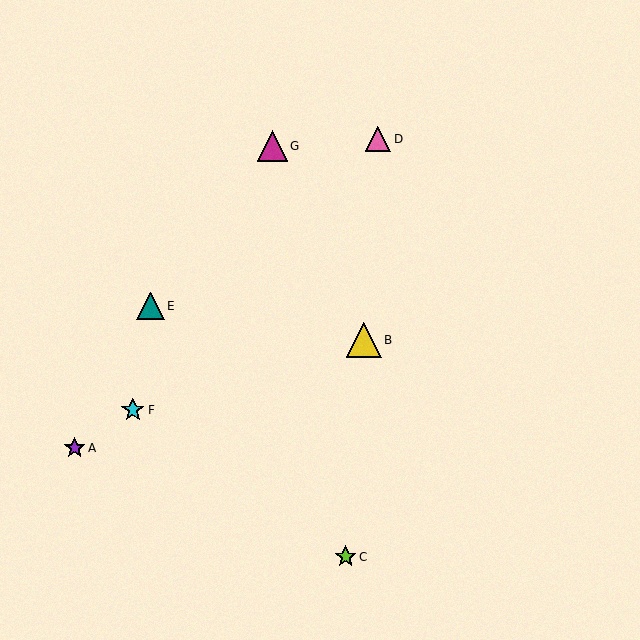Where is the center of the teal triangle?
The center of the teal triangle is at (150, 306).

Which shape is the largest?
The yellow triangle (labeled B) is the largest.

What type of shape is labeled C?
Shape C is a lime star.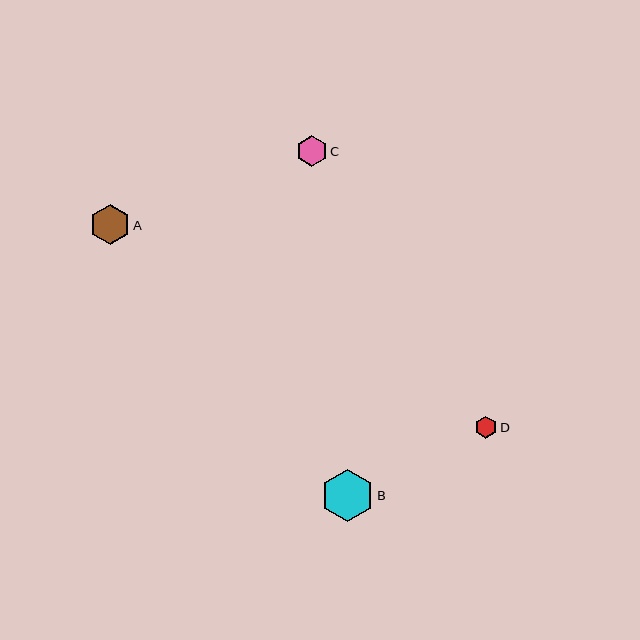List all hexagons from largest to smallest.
From largest to smallest: B, A, C, D.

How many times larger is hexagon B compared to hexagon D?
Hexagon B is approximately 2.4 times the size of hexagon D.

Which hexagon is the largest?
Hexagon B is the largest with a size of approximately 52 pixels.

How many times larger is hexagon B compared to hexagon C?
Hexagon B is approximately 1.7 times the size of hexagon C.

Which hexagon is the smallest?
Hexagon D is the smallest with a size of approximately 22 pixels.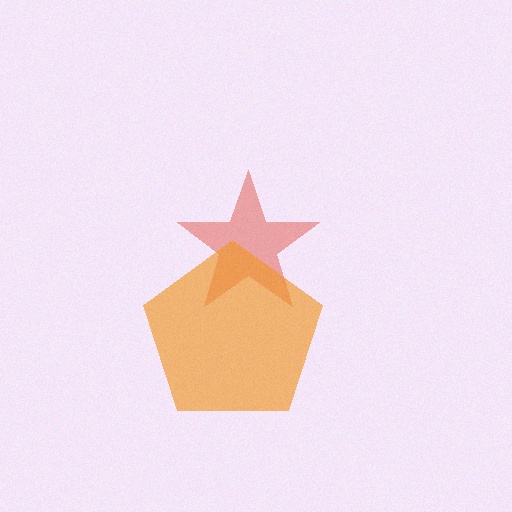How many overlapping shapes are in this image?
There are 2 overlapping shapes in the image.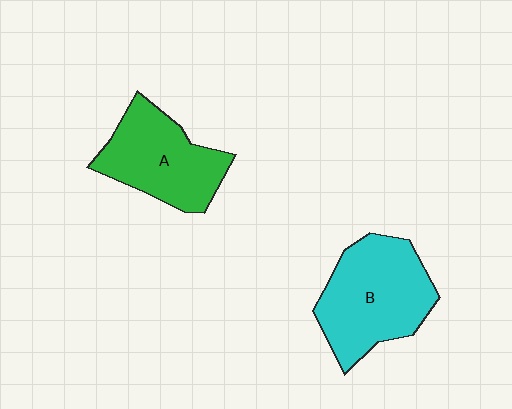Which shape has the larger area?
Shape B (cyan).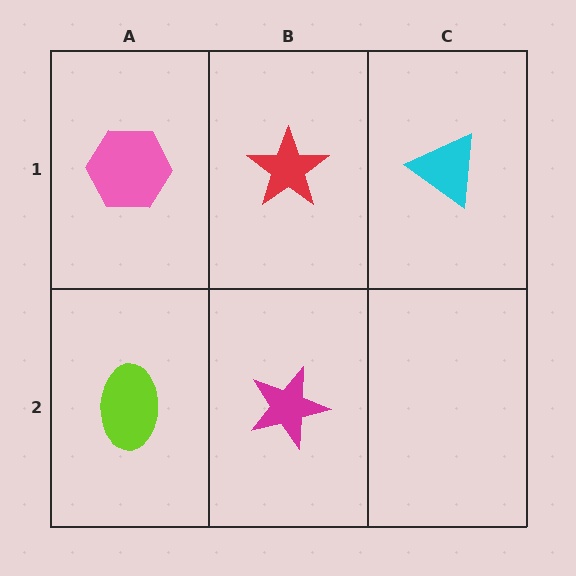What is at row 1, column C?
A cyan triangle.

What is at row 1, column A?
A pink hexagon.